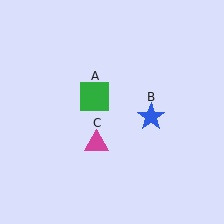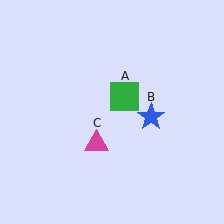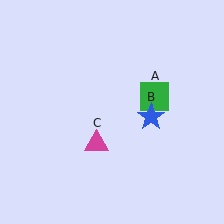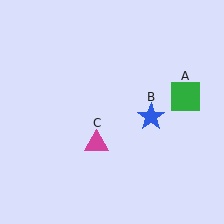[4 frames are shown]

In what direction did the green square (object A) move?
The green square (object A) moved right.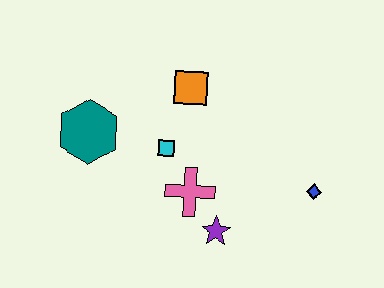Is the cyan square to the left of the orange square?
Yes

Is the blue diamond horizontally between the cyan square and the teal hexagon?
No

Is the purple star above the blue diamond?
No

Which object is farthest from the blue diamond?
The teal hexagon is farthest from the blue diamond.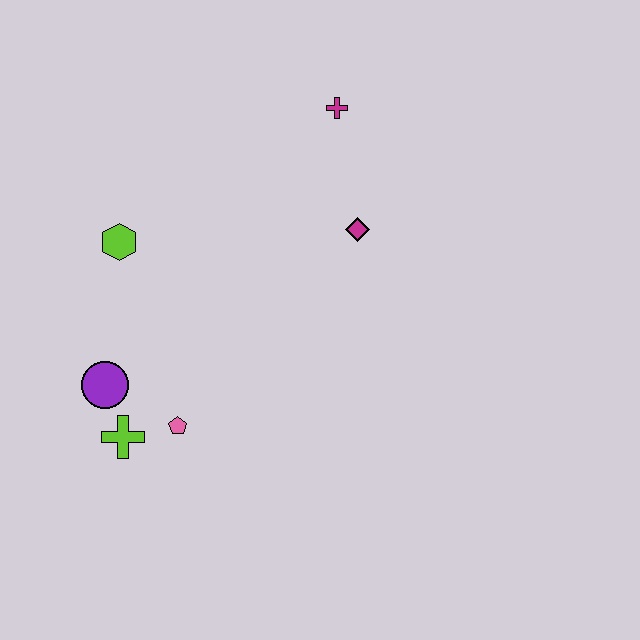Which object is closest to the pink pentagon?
The lime cross is closest to the pink pentagon.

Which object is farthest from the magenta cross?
The lime cross is farthest from the magenta cross.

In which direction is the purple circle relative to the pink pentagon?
The purple circle is to the left of the pink pentagon.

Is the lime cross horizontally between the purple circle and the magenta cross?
Yes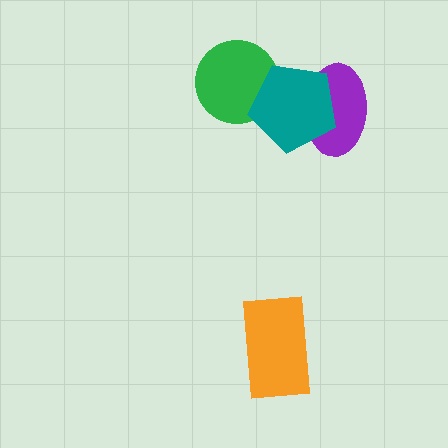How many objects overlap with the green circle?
1 object overlaps with the green circle.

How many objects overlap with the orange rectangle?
0 objects overlap with the orange rectangle.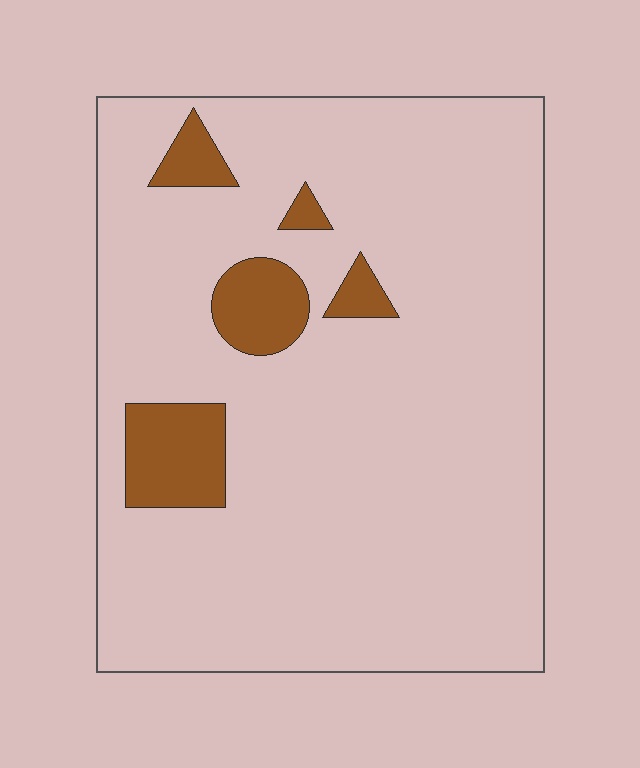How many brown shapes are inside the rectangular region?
5.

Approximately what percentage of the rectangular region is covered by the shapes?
Approximately 10%.